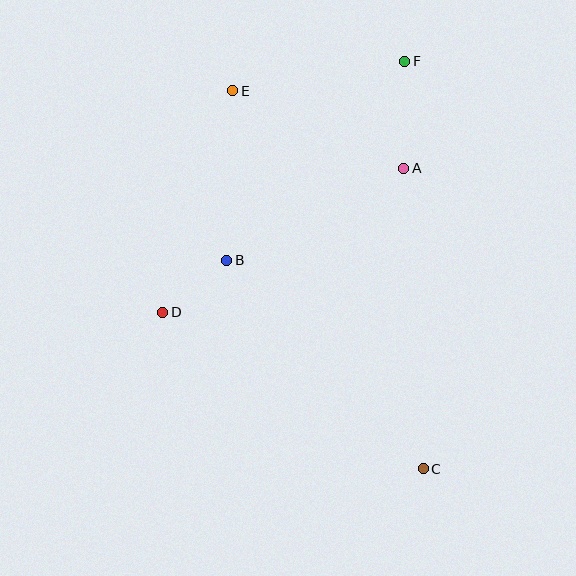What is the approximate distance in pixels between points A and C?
The distance between A and C is approximately 301 pixels.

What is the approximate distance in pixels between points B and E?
The distance between B and E is approximately 169 pixels.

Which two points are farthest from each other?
Points C and E are farthest from each other.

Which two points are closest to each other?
Points B and D are closest to each other.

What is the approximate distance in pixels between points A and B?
The distance between A and B is approximately 199 pixels.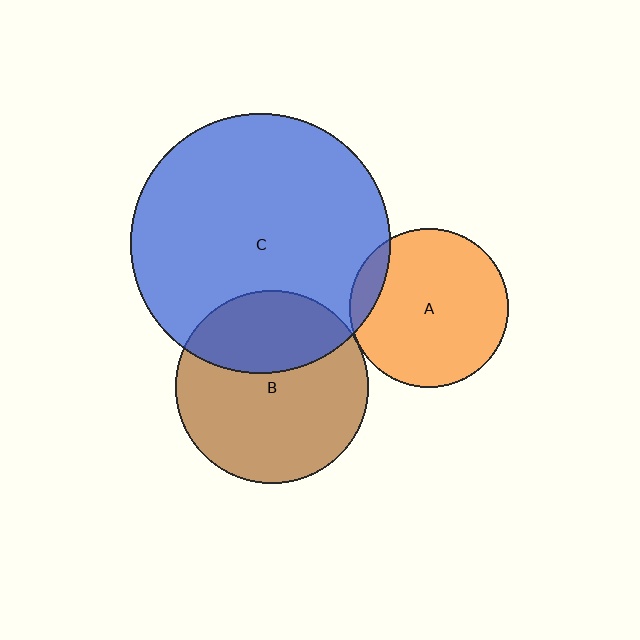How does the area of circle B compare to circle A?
Approximately 1.5 times.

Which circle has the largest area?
Circle C (blue).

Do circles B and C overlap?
Yes.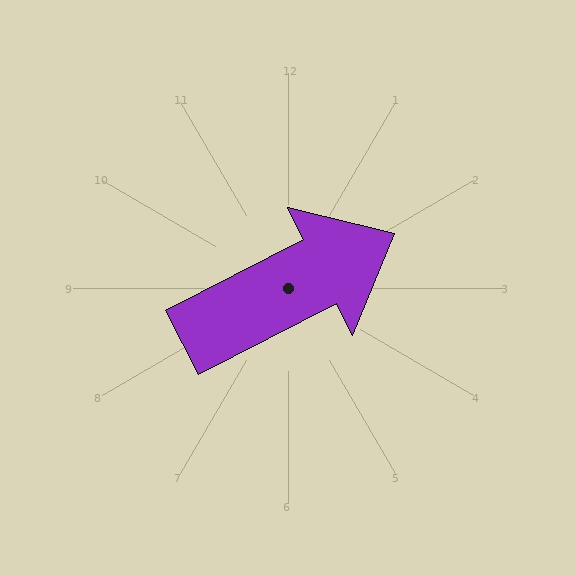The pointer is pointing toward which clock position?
Roughly 2 o'clock.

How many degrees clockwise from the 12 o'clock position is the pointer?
Approximately 63 degrees.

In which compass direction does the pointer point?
Northeast.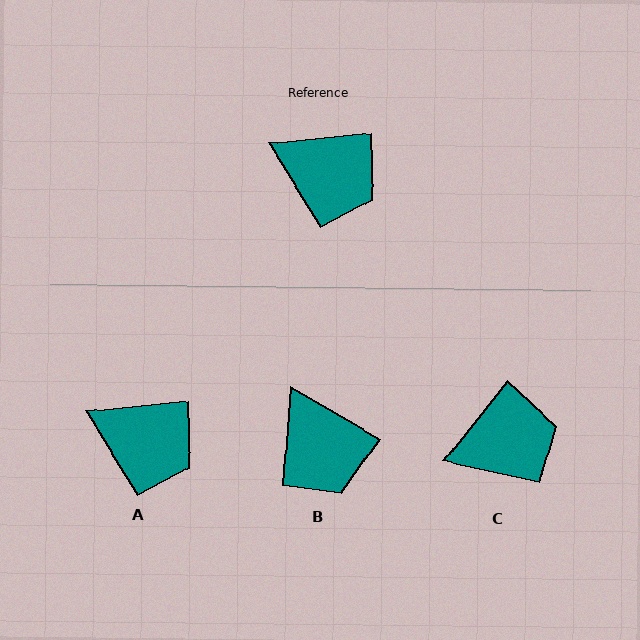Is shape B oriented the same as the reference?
No, it is off by about 36 degrees.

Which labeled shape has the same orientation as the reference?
A.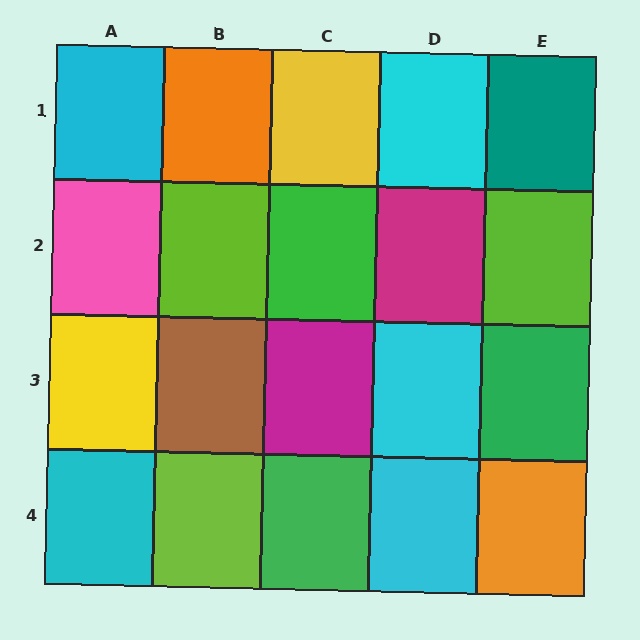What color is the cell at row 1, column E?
Teal.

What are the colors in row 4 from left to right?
Cyan, lime, green, cyan, orange.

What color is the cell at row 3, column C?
Magenta.